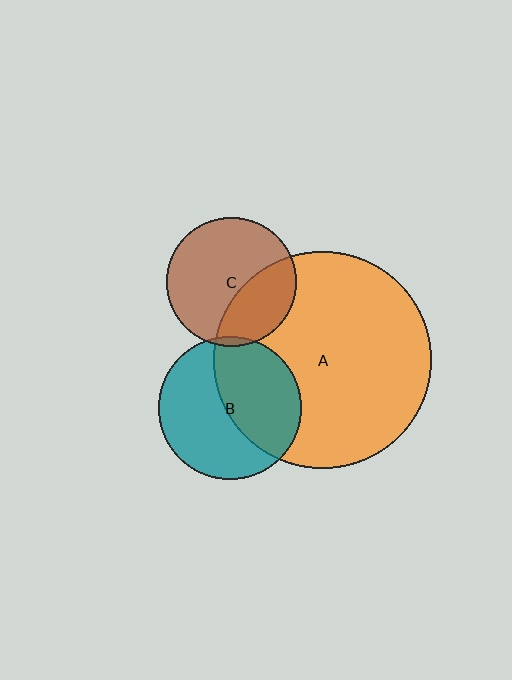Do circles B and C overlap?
Yes.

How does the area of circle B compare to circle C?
Approximately 1.2 times.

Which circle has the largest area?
Circle A (orange).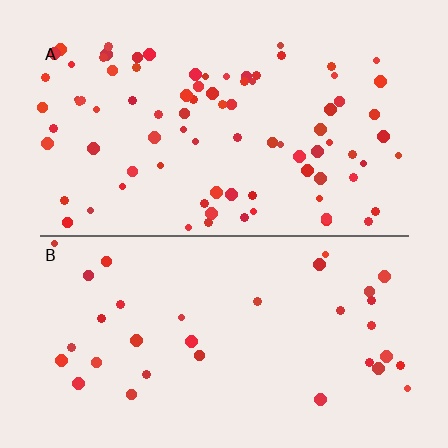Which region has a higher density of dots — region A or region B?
A (the top).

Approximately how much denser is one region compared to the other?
Approximately 2.5× — region A over region B.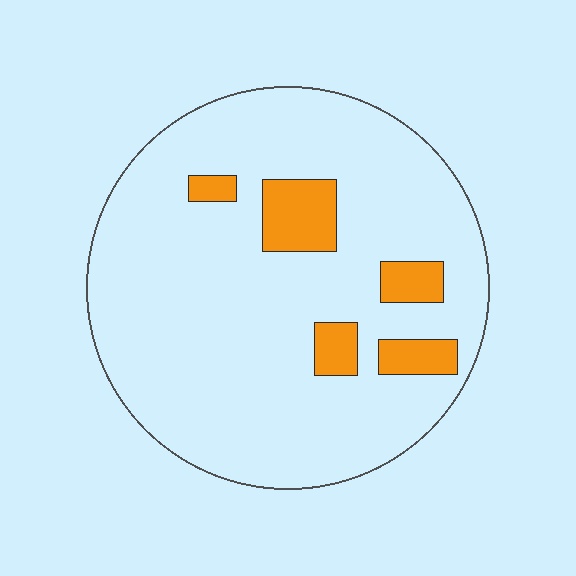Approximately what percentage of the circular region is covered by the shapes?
Approximately 10%.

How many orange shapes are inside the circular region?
5.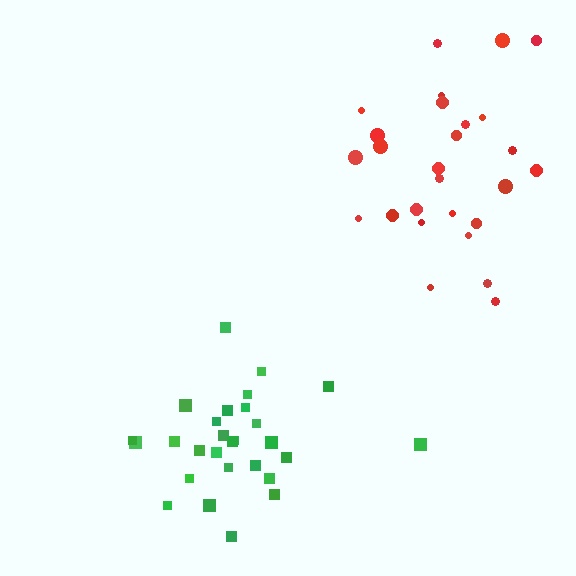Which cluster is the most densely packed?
Green.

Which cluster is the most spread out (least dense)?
Red.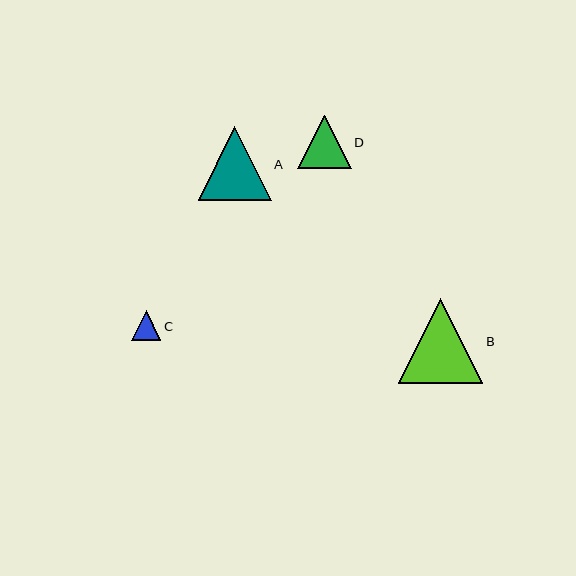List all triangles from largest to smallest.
From largest to smallest: B, A, D, C.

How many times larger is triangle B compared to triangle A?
Triangle B is approximately 1.1 times the size of triangle A.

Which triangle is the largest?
Triangle B is the largest with a size of approximately 84 pixels.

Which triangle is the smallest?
Triangle C is the smallest with a size of approximately 30 pixels.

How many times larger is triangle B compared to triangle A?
Triangle B is approximately 1.1 times the size of triangle A.